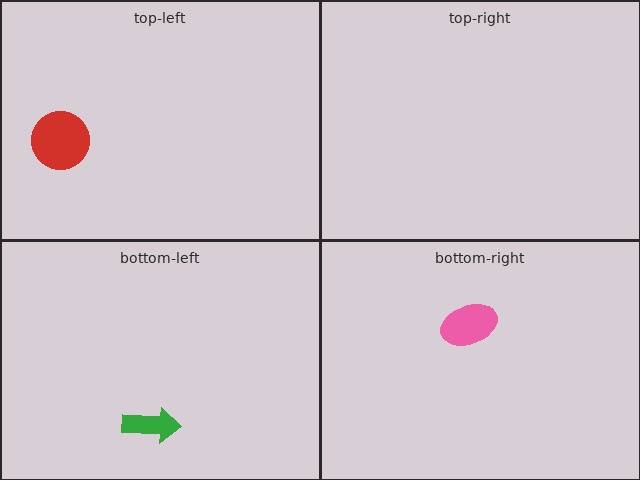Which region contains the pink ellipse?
The bottom-right region.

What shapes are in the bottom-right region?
The pink ellipse.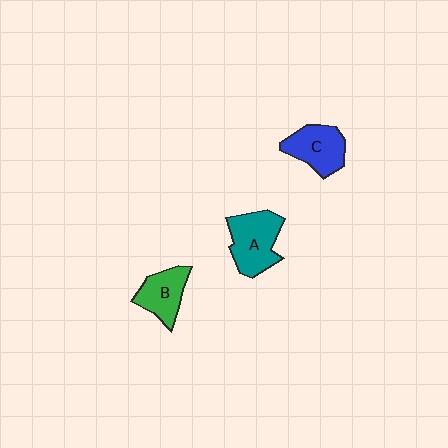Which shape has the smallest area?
Shape B (green).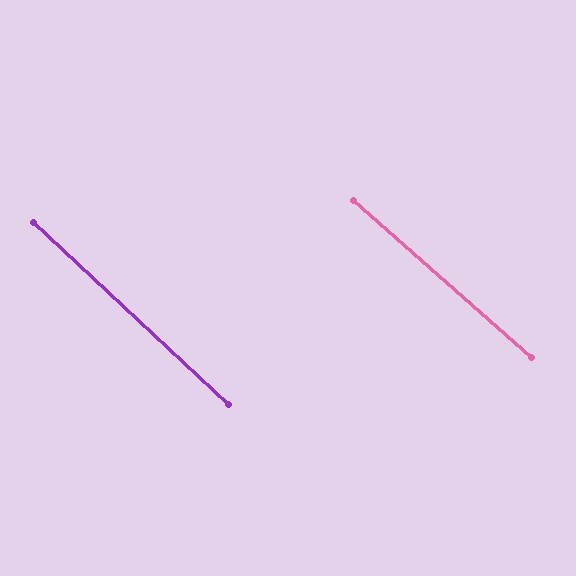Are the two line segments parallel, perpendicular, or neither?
Parallel — their directions differ by only 1.6°.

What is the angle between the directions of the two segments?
Approximately 2 degrees.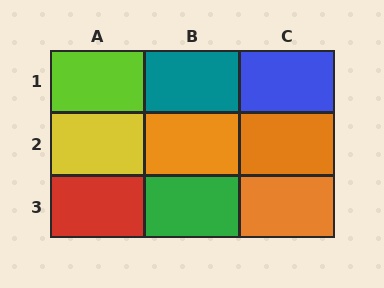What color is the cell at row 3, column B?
Green.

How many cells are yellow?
1 cell is yellow.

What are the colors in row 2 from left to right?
Yellow, orange, orange.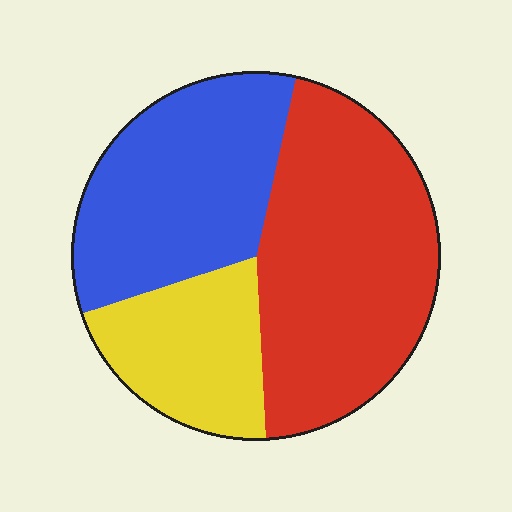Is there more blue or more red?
Red.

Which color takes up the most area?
Red, at roughly 45%.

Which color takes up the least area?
Yellow, at roughly 20%.